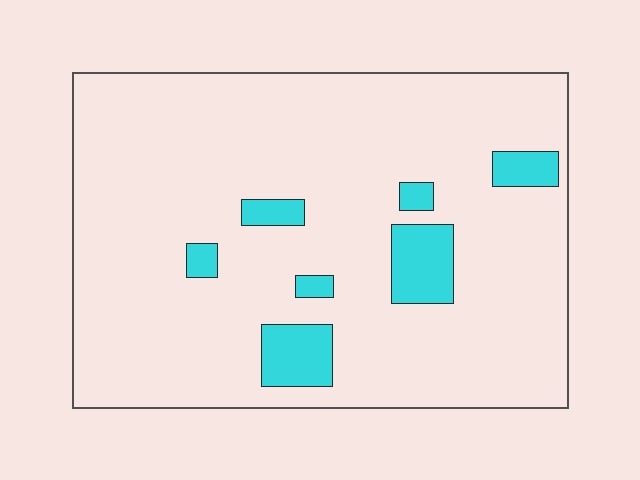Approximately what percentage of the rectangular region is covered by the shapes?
Approximately 10%.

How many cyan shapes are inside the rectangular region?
7.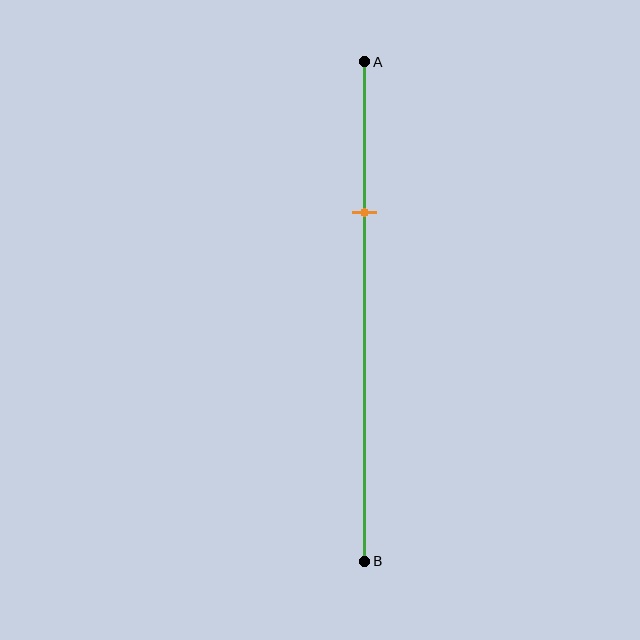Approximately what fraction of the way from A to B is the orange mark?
The orange mark is approximately 30% of the way from A to B.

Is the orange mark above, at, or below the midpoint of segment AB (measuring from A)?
The orange mark is above the midpoint of segment AB.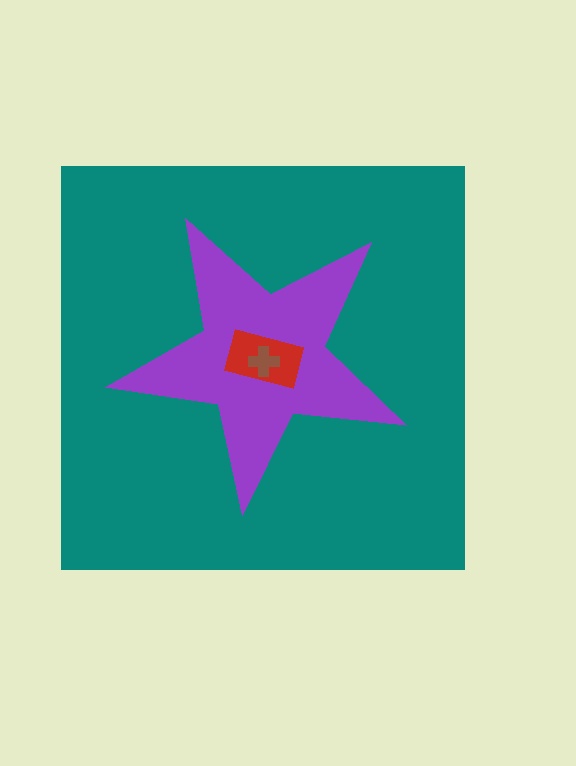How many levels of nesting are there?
4.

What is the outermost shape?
The teal square.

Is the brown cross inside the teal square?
Yes.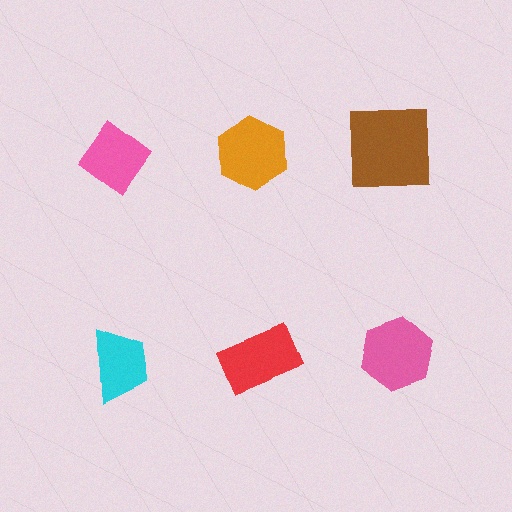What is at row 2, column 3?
A pink hexagon.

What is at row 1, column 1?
A pink diamond.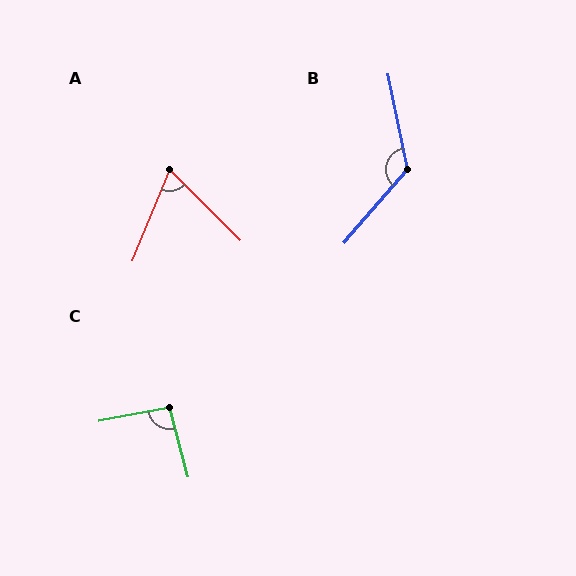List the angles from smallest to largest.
A (67°), C (94°), B (128°).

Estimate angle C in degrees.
Approximately 94 degrees.